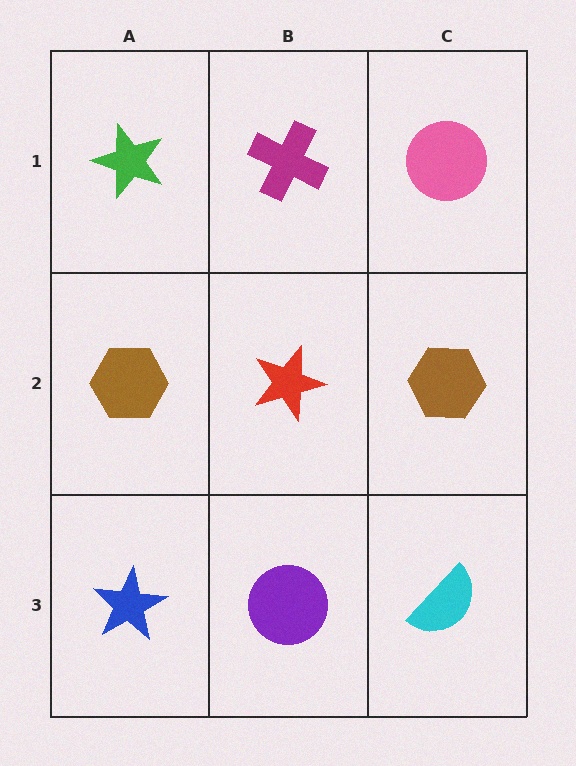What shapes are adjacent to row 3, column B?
A red star (row 2, column B), a blue star (row 3, column A), a cyan semicircle (row 3, column C).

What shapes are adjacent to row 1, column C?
A brown hexagon (row 2, column C), a magenta cross (row 1, column B).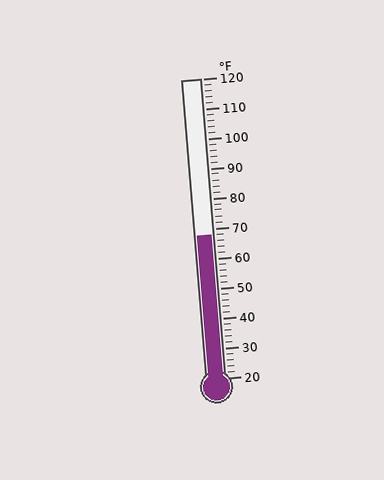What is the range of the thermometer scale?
The thermometer scale ranges from 20°F to 120°F.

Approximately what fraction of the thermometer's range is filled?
The thermometer is filled to approximately 50% of its range.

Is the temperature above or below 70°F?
The temperature is below 70°F.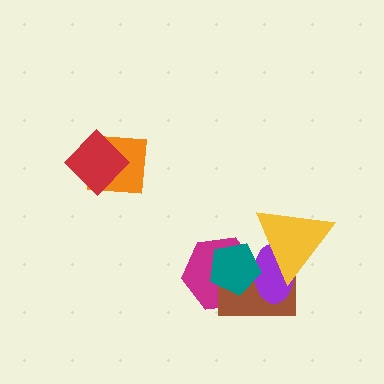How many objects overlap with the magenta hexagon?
3 objects overlap with the magenta hexagon.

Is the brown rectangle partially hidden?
Yes, it is partially covered by another shape.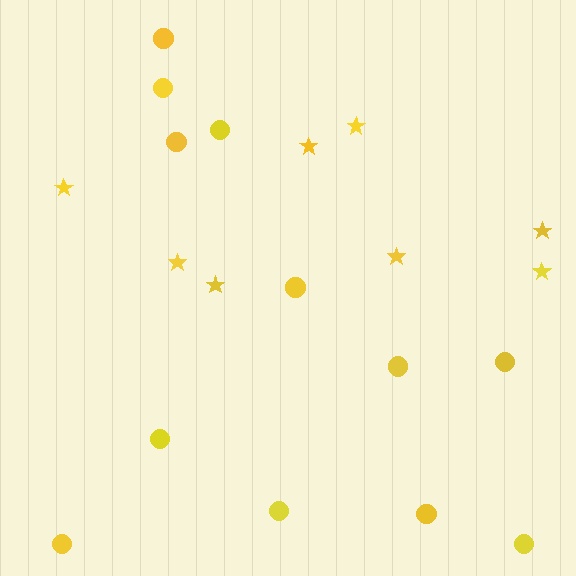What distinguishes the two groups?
There are 2 groups: one group of stars (8) and one group of circles (12).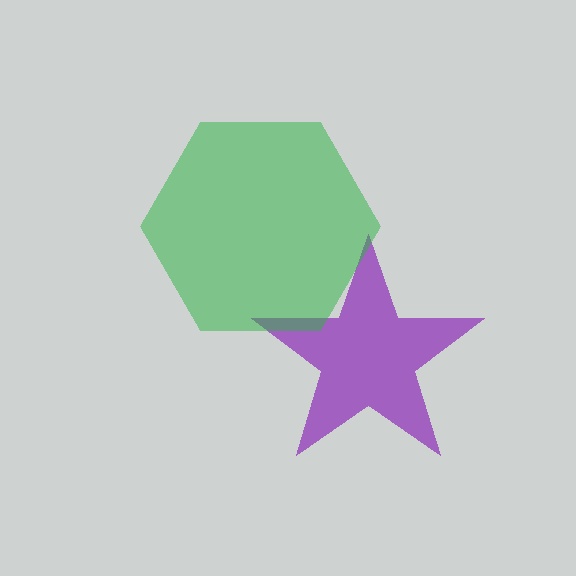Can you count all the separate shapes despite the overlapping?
Yes, there are 2 separate shapes.